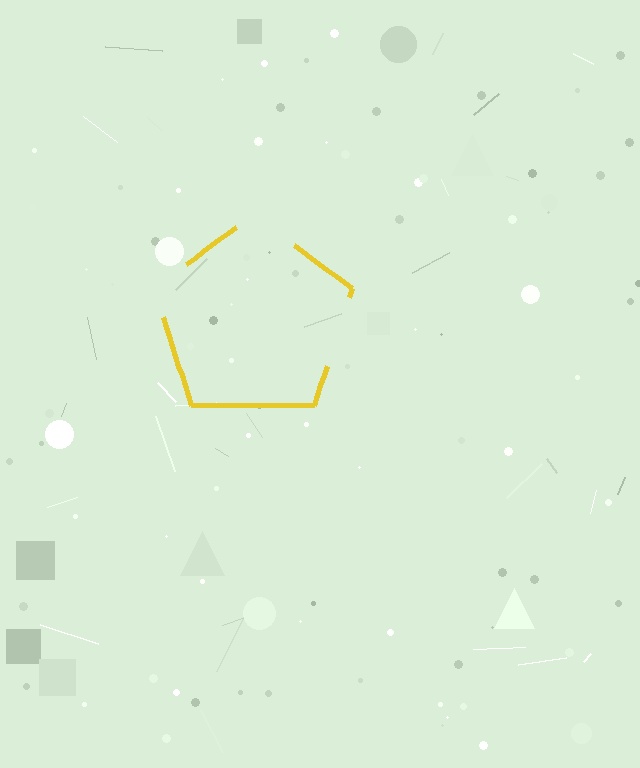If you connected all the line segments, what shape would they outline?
They would outline a pentagon.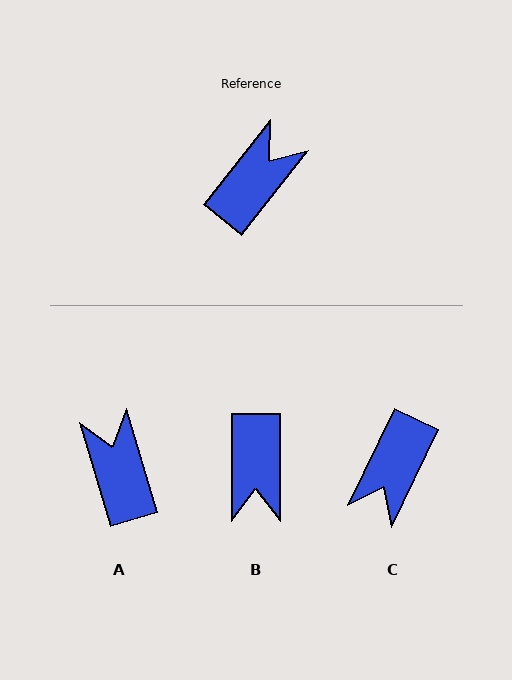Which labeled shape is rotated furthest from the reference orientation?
C, about 167 degrees away.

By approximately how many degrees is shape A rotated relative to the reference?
Approximately 55 degrees counter-clockwise.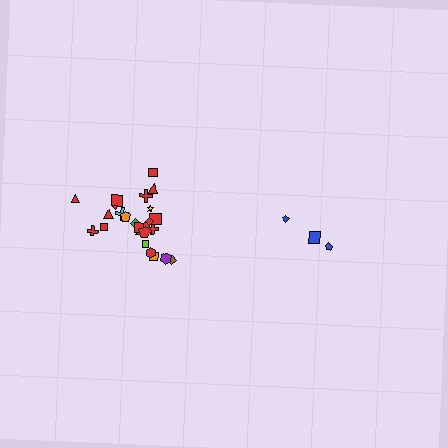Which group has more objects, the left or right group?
The left group.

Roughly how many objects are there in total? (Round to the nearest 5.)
Roughly 30 objects in total.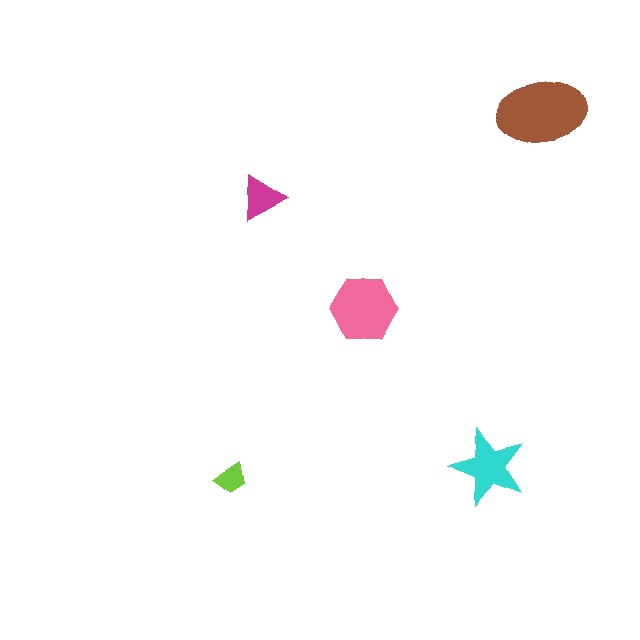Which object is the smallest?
The lime trapezoid.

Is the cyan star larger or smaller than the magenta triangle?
Larger.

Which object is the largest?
The brown ellipse.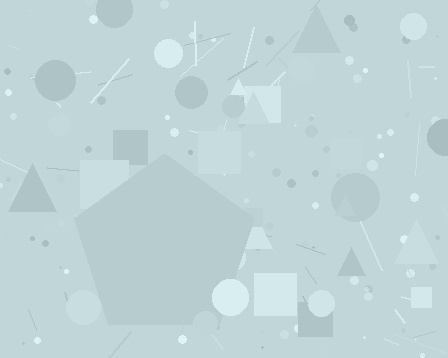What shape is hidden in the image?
A pentagon is hidden in the image.